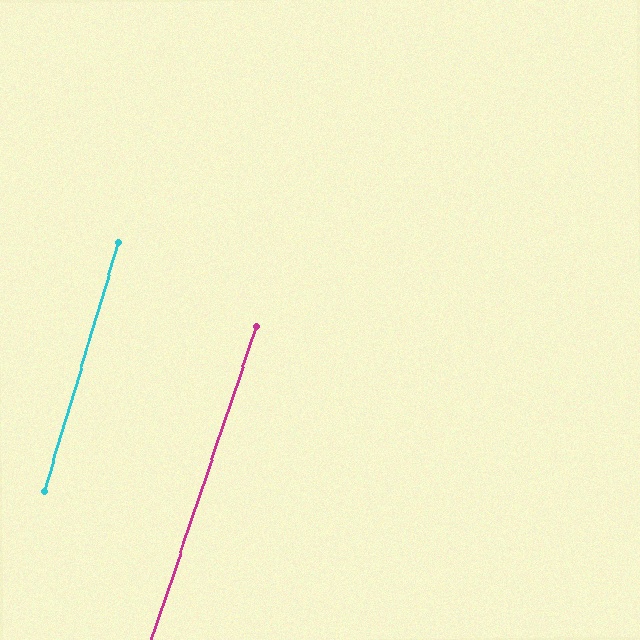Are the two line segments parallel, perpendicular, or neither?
Parallel — their directions differ by only 1.8°.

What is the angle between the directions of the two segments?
Approximately 2 degrees.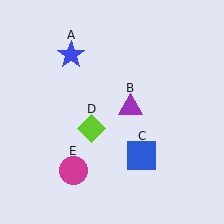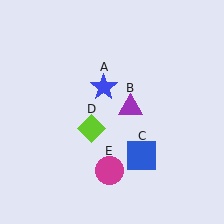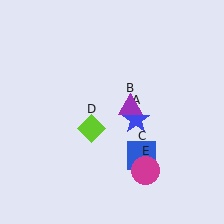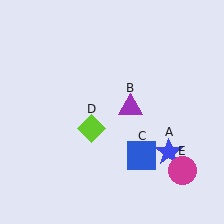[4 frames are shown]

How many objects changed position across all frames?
2 objects changed position: blue star (object A), magenta circle (object E).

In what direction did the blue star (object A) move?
The blue star (object A) moved down and to the right.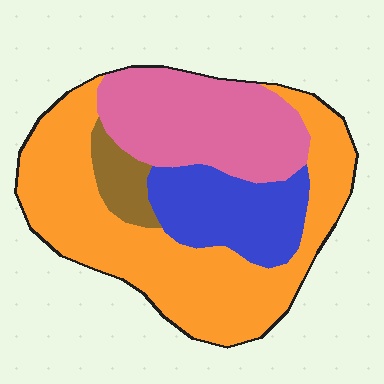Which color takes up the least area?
Brown, at roughly 5%.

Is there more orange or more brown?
Orange.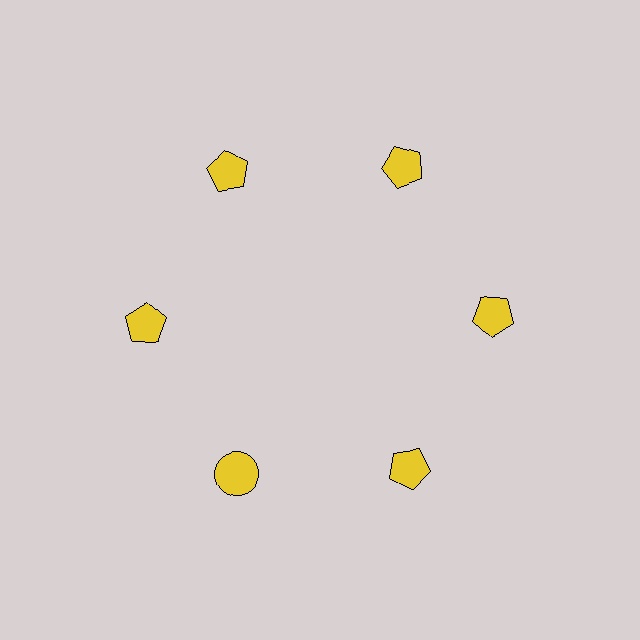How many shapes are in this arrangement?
There are 6 shapes arranged in a ring pattern.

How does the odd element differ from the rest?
It has a different shape: circle instead of pentagon.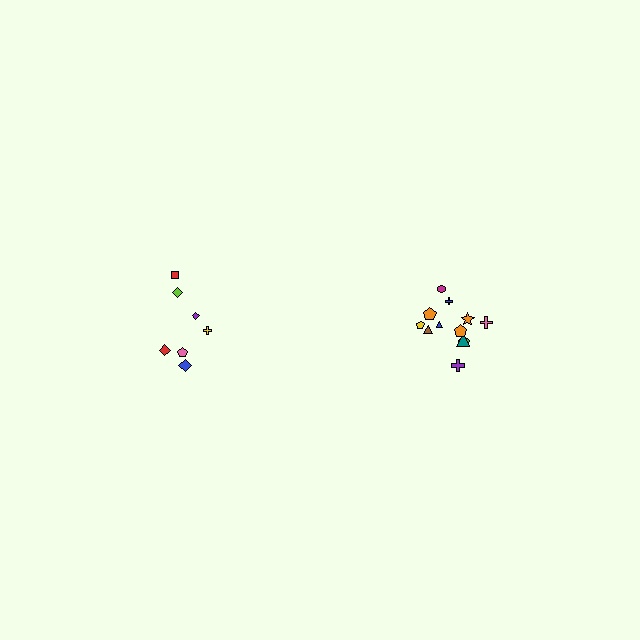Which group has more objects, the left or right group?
The right group.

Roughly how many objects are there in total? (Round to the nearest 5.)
Roughly 20 objects in total.